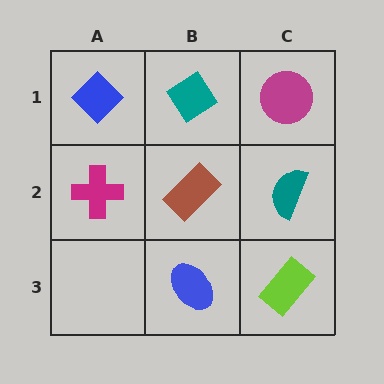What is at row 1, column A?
A blue diamond.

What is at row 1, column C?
A magenta circle.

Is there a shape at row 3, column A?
No, that cell is empty.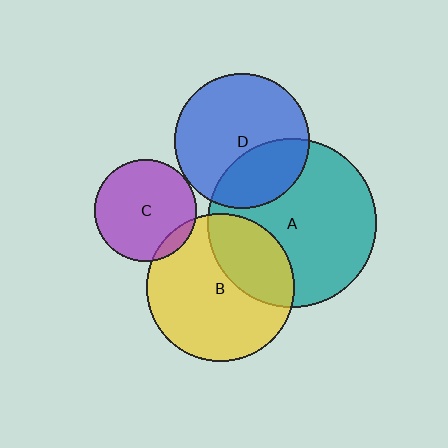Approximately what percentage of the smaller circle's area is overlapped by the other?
Approximately 30%.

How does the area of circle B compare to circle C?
Approximately 2.1 times.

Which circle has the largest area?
Circle A (teal).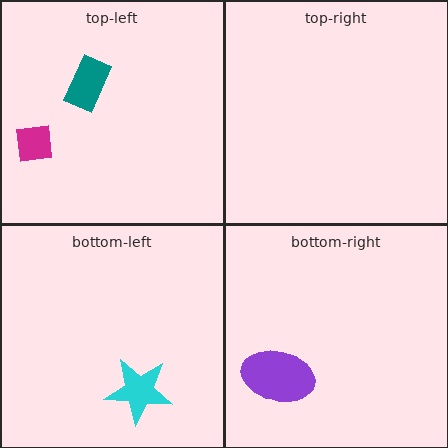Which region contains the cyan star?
The bottom-left region.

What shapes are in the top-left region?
The teal rectangle, the magenta square.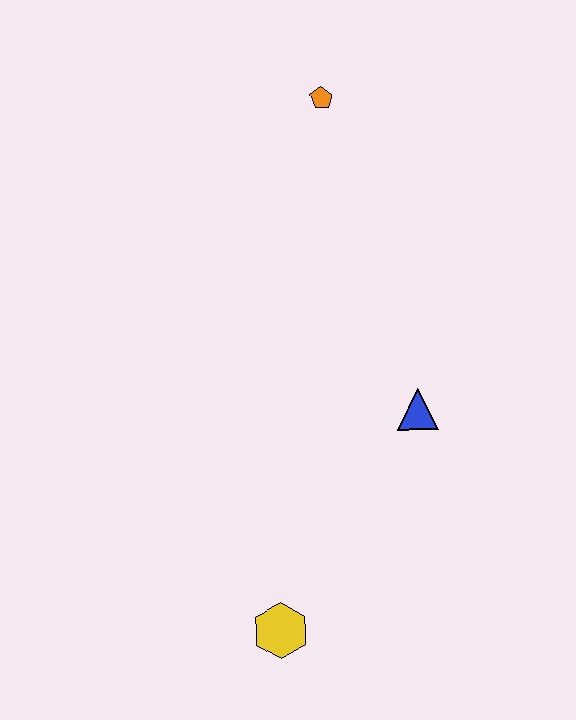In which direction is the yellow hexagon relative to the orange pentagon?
The yellow hexagon is below the orange pentagon.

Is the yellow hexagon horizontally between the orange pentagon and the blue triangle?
No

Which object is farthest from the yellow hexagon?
The orange pentagon is farthest from the yellow hexagon.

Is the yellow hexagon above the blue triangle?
No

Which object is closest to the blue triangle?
The yellow hexagon is closest to the blue triangle.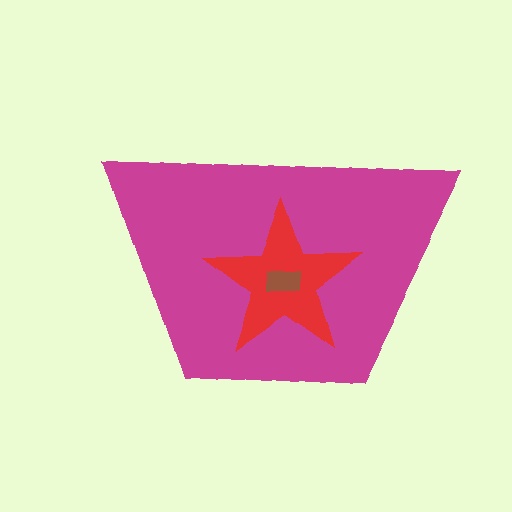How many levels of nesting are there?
3.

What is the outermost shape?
The magenta trapezoid.